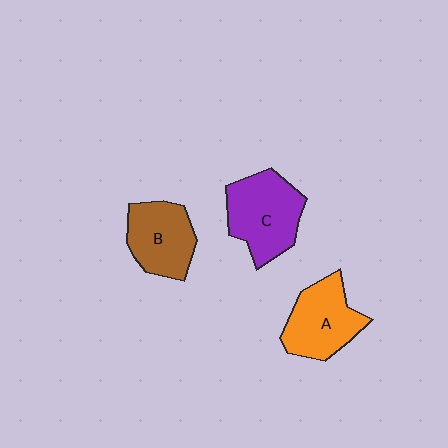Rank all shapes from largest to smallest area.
From largest to smallest: C (purple), A (orange), B (brown).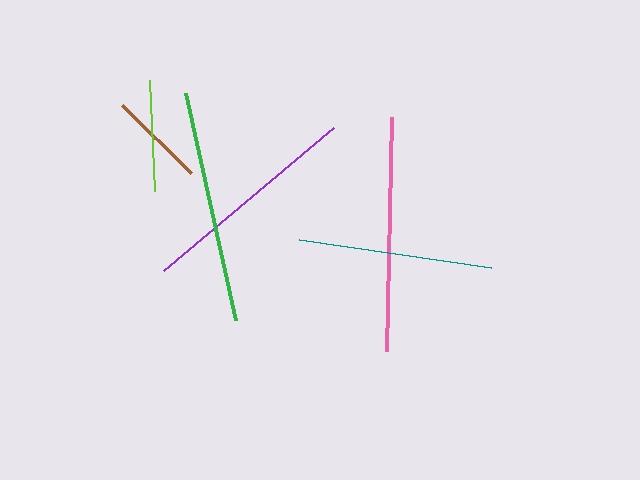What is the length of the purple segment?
The purple segment is approximately 222 pixels long.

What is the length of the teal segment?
The teal segment is approximately 194 pixels long.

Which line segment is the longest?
The pink line is the longest at approximately 233 pixels.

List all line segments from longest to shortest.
From longest to shortest: pink, green, purple, teal, lime, brown.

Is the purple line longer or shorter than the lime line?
The purple line is longer than the lime line.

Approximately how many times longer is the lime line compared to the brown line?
The lime line is approximately 1.2 times the length of the brown line.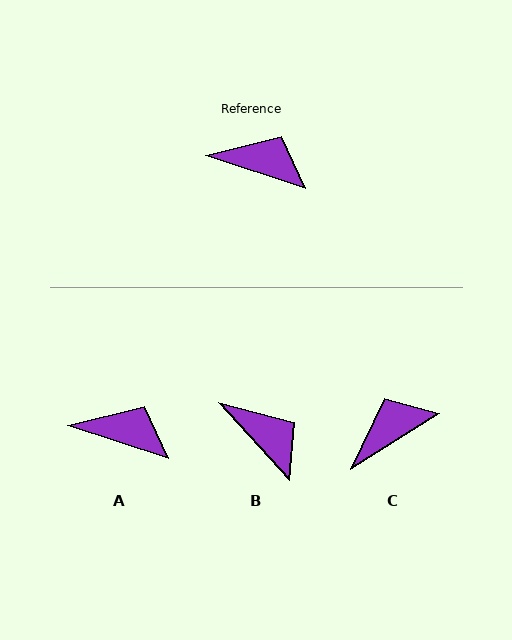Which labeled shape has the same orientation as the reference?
A.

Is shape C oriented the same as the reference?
No, it is off by about 50 degrees.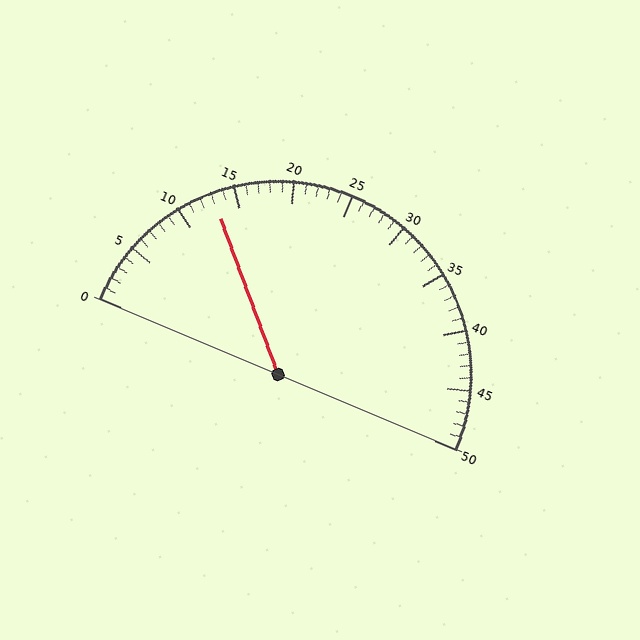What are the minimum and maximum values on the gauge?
The gauge ranges from 0 to 50.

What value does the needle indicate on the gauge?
The needle indicates approximately 13.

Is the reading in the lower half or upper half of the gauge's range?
The reading is in the lower half of the range (0 to 50).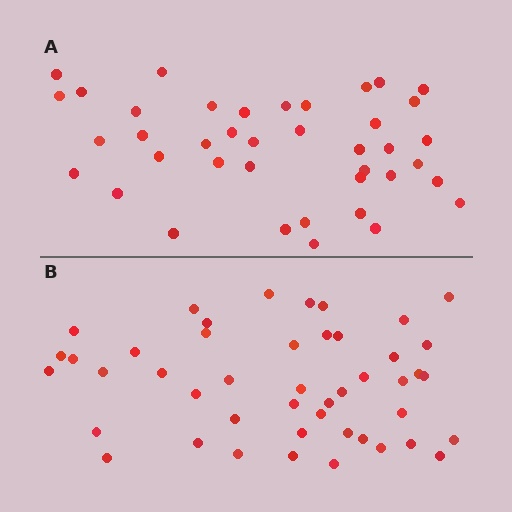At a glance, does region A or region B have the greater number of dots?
Region B (the bottom region) has more dots.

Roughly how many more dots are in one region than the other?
Region B has about 6 more dots than region A.